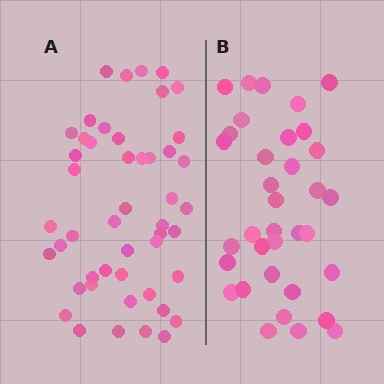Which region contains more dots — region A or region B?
Region A (the left region) has more dots.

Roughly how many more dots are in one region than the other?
Region A has approximately 15 more dots than region B.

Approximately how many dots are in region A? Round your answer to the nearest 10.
About 50 dots. (The exact count is 48, which rounds to 50.)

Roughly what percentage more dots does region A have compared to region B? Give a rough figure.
About 35% more.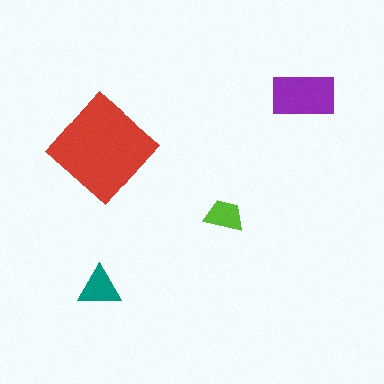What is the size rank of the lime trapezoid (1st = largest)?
4th.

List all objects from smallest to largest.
The lime trapezoid, the teal triangle, the purple rectangle, the red diamond.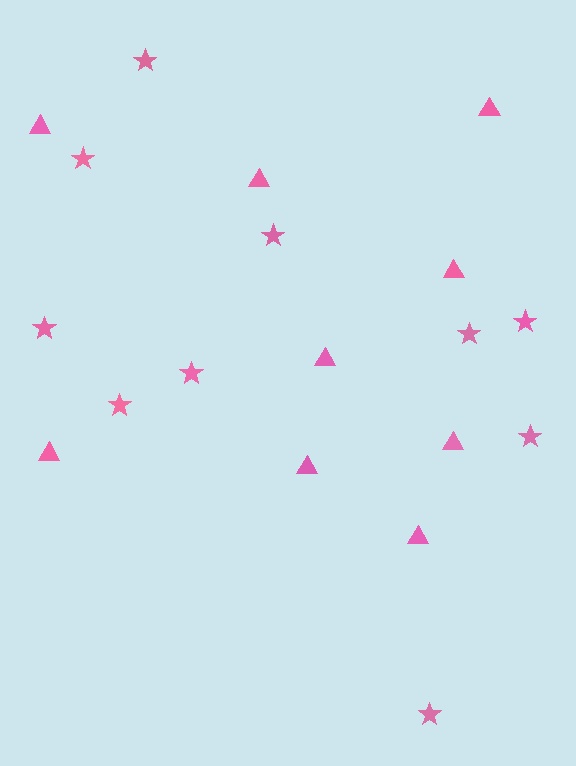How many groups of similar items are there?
There are 2 groups: one group of triangles (9) and one group of stars (10).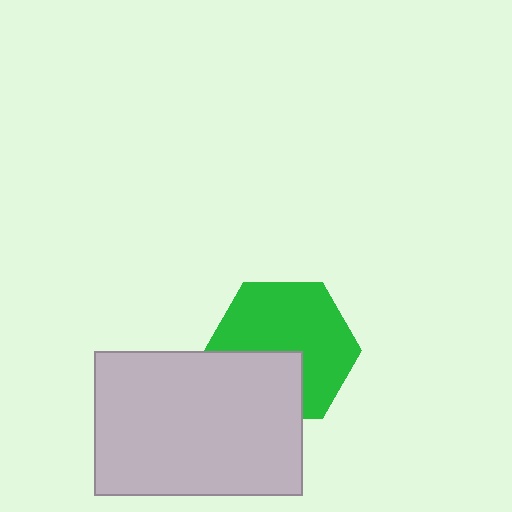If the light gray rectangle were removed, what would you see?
You would see the complete green hexagon.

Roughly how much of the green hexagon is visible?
Most of it is visible (roughly 67%).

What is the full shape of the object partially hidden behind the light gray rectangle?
The partially hidden object is a green hexagon.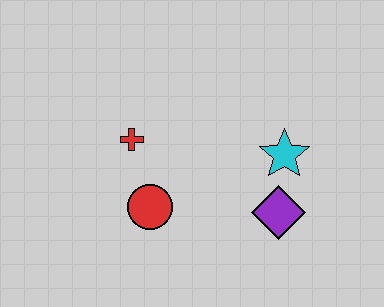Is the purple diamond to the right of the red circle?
Yes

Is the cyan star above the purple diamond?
Yes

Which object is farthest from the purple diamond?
The red cross is farthest from the purple diamond.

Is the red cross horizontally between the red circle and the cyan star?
No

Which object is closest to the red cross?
The red circle is closest to the red cross.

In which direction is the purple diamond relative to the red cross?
The purple diamond is to the right of the red cross.